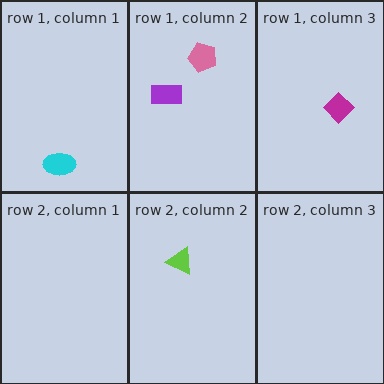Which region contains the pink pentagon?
The row 1, column 2 region.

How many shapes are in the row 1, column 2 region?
2.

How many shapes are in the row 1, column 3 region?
1.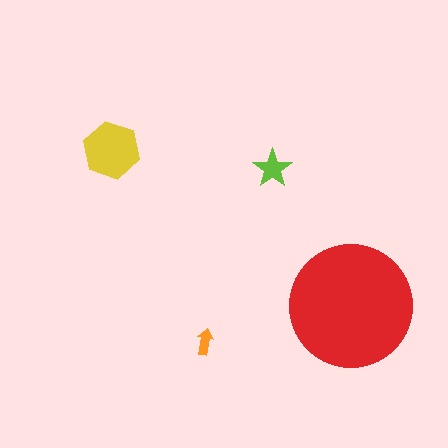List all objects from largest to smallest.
The red circle, the yellow hexagon, the lime star, the orange arrow.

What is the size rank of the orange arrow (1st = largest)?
4th.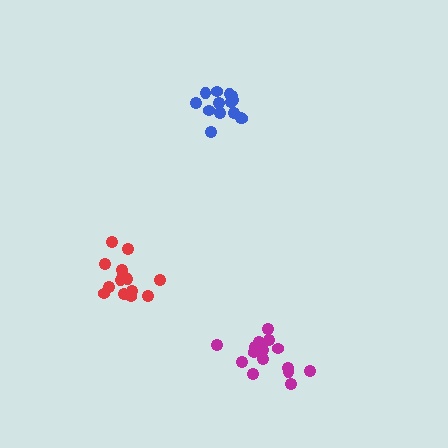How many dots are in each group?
Group 1: 14 dots, Group 2: 14 dots, Group 3: 15 dots (43 total).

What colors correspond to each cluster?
The clusters are colored: red, blue, magenta.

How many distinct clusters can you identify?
There are 3 distinct clusters.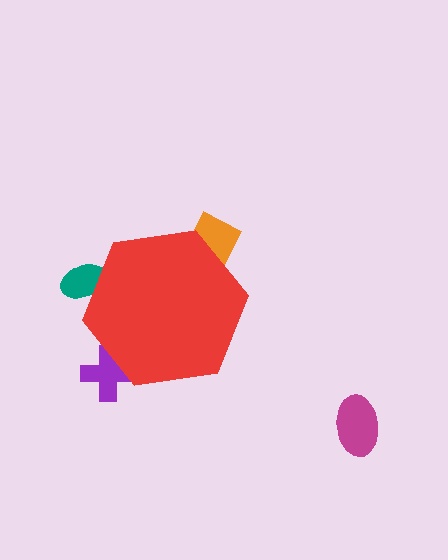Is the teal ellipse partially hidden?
Yes, the teal ellipse is partially hidden behind the red hexagon.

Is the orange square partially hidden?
Yes, the orange square is partially hidden behind the red hexagon.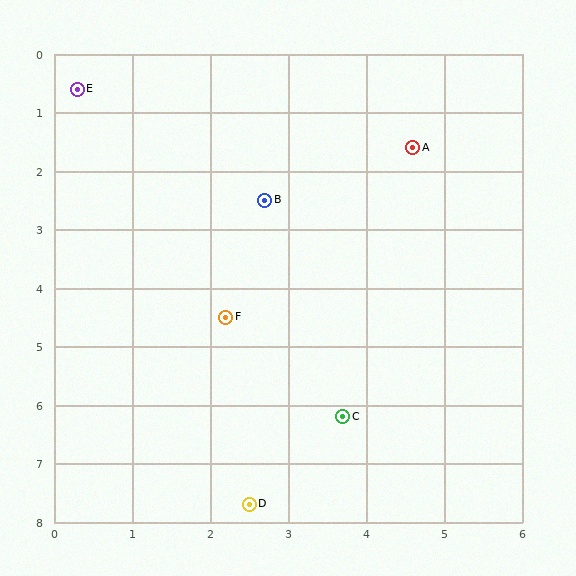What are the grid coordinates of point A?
Point A is at approximately (4.6, 1.6).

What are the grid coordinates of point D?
Point D is at approximately (2.5, 7.7).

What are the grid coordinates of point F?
Point F is at approximately (2.2, 4.5).